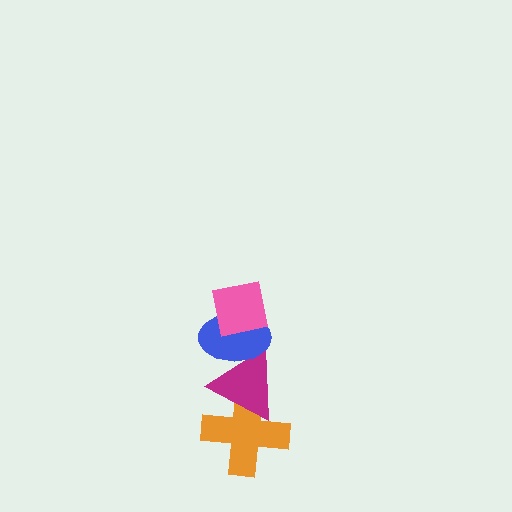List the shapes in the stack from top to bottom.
From top to bottom: the pink square, the blue ellipse, the magenta triangle, the orange cross.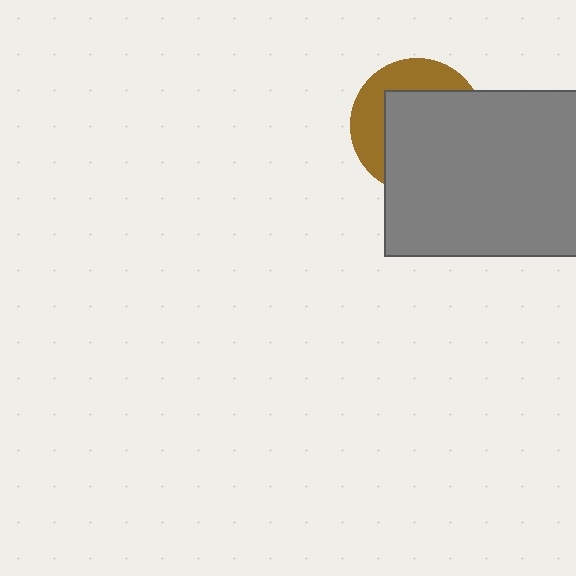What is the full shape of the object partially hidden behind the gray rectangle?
The partially hidden object is a brown circle.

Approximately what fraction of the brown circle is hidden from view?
Roughly 65% of the brown circle is hidden behind the gray rectangle.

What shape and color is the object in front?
The object in front is a gray rectangle.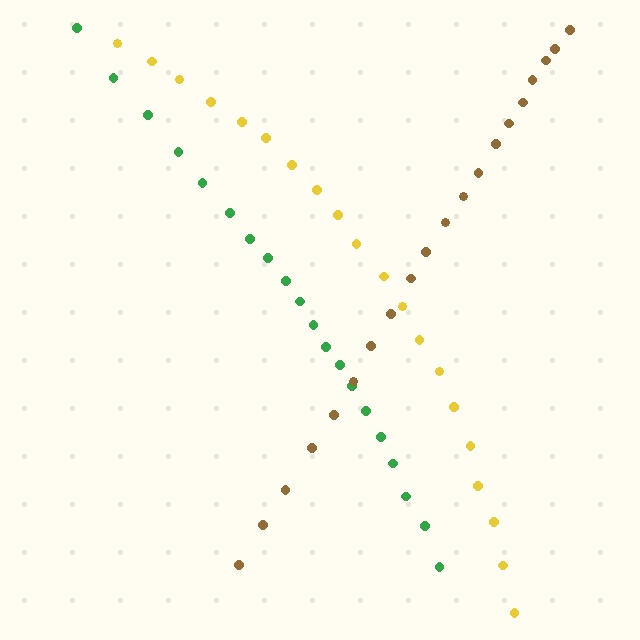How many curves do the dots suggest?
There are 3 distinct paths.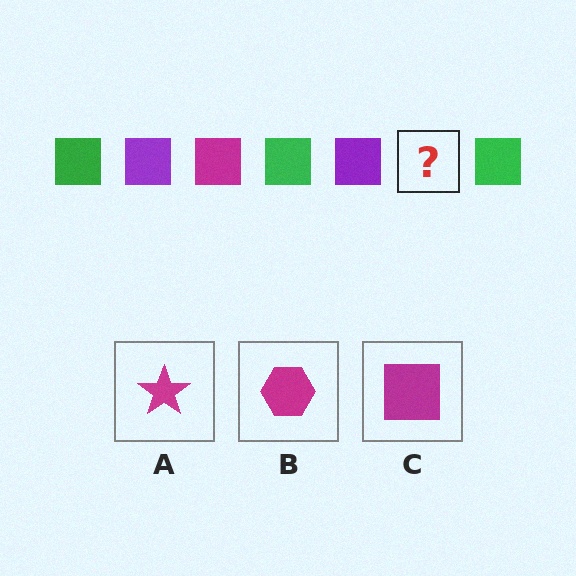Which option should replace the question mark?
Option C.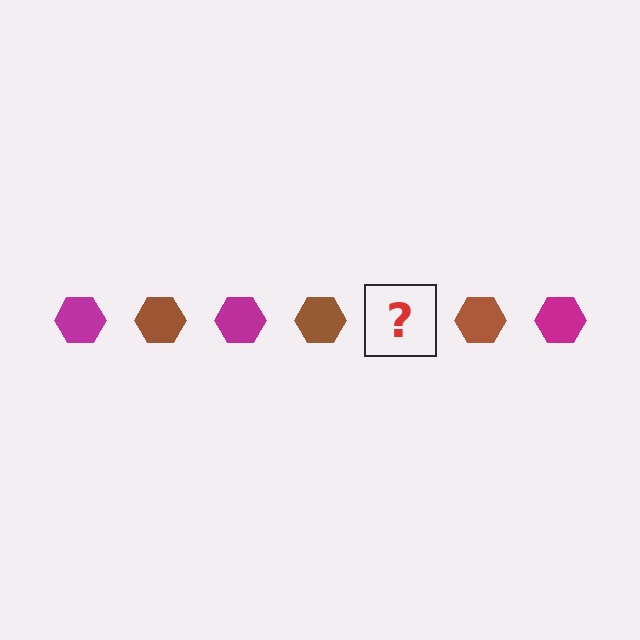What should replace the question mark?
The question mark should be replaced with a magenta hexagon.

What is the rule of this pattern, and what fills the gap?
The rule is that the pattern cycles through magenta, brown hexagons. The gap should be filled with a magenta hexagon.